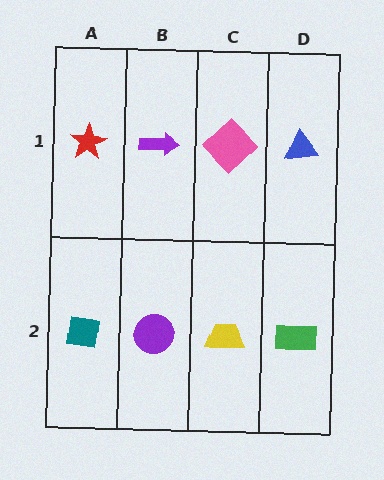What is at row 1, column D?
A blue triangle.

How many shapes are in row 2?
4 shapes.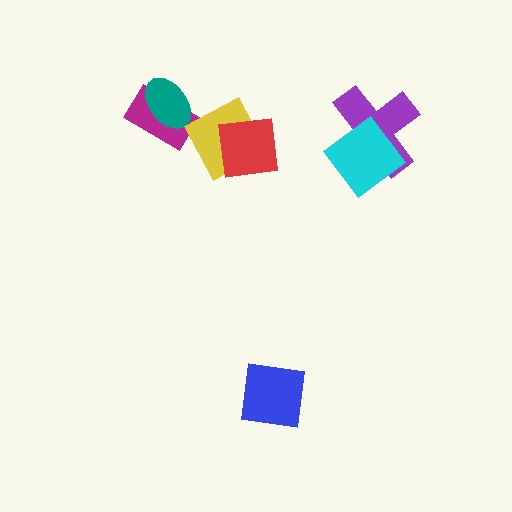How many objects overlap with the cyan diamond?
1 object overlaps with the cyan diamond.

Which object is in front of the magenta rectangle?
The teal ellipse is in front of the magenta rectangle.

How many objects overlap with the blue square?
0 objects overlap with the blue square.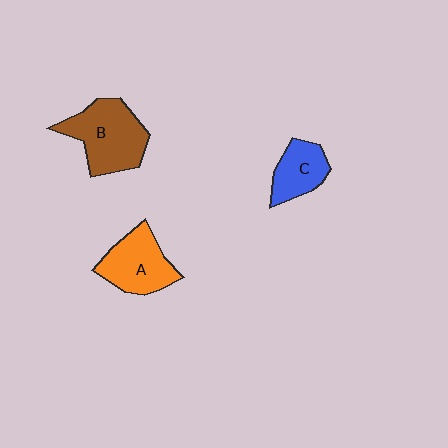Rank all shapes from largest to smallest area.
From largest to smallest: B (brown), A (orange), C (blue).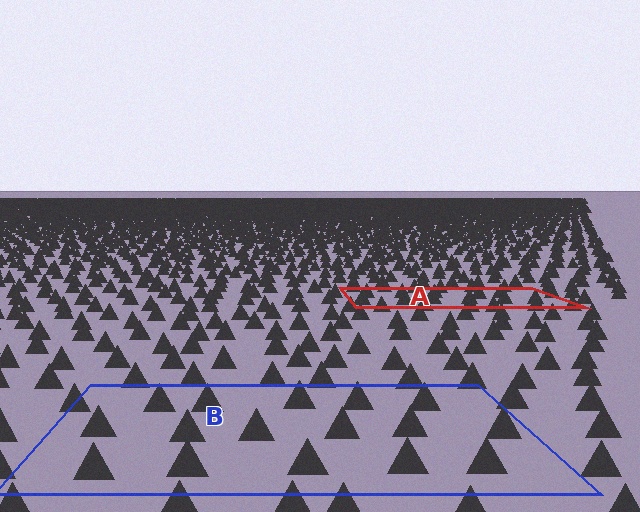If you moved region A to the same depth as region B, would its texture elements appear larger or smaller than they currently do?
They would appear larger. At a closer depth, the same texture elements are projected at a bigger on-screen size.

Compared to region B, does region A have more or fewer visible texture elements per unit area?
Region A has more texture elements per unit area — they are packed more densely because it is farther away.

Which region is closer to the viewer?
Region B is closer. The texture elements there are larger and more spread out.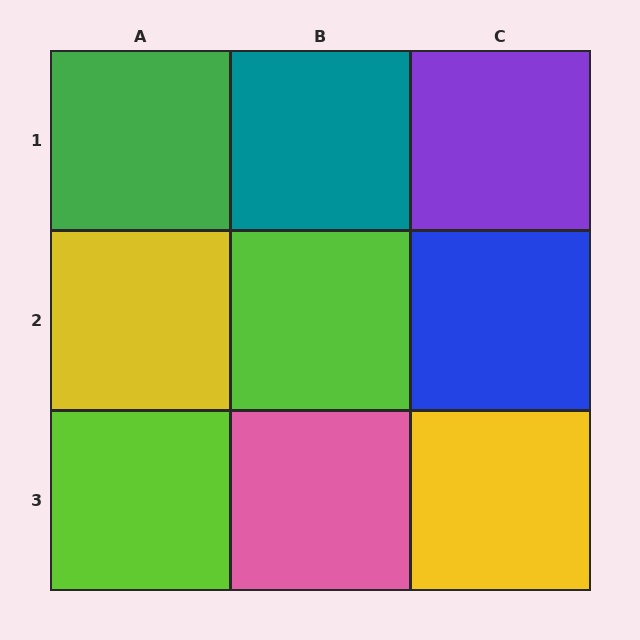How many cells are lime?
2 cells are lime.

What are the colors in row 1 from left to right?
Green, teal, purple.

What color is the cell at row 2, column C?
Blue.